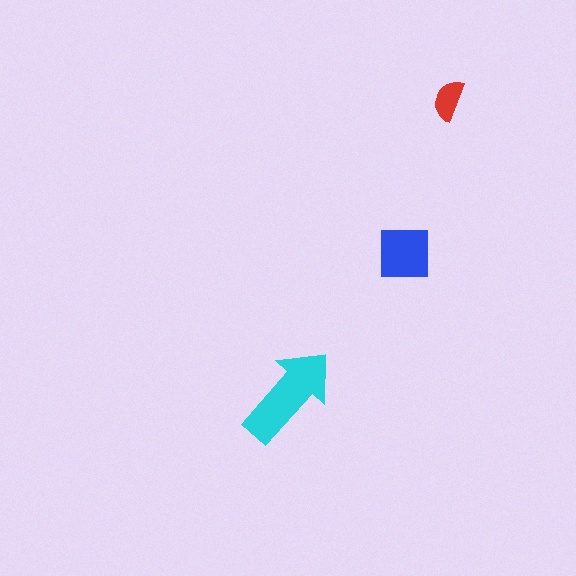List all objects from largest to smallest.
The cyan arrow, the blue square, the red semicircle.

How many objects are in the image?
There are 3 objects in the image.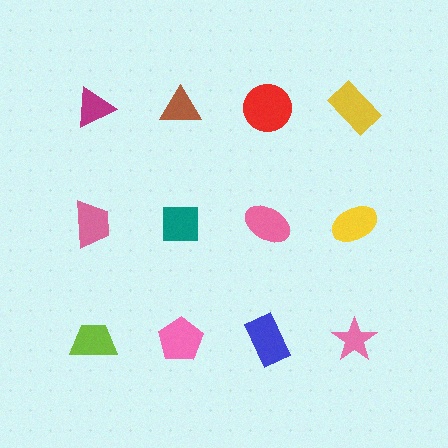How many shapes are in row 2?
4 shapes.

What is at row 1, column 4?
A yellow rectangle.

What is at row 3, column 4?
A pink star.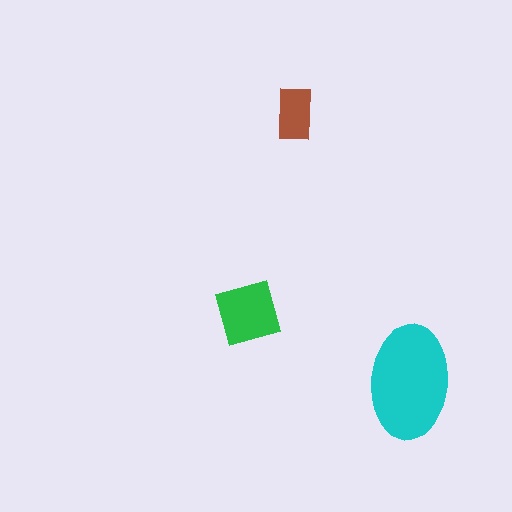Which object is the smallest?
The brown rectangle.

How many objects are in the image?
There are 3 objects in the image.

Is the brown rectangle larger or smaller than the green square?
Smaller.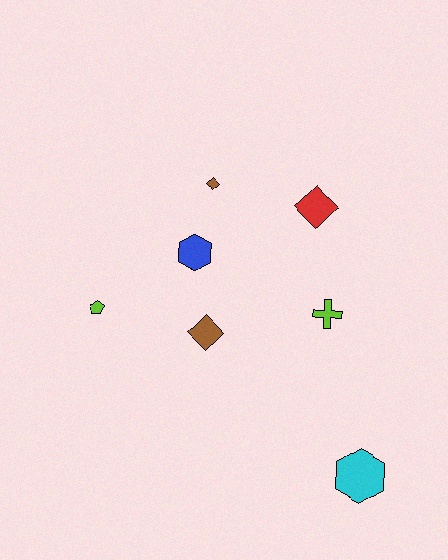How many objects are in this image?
There are 7 objects.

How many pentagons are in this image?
There is 1 pentagon.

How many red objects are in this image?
There is 1 red object.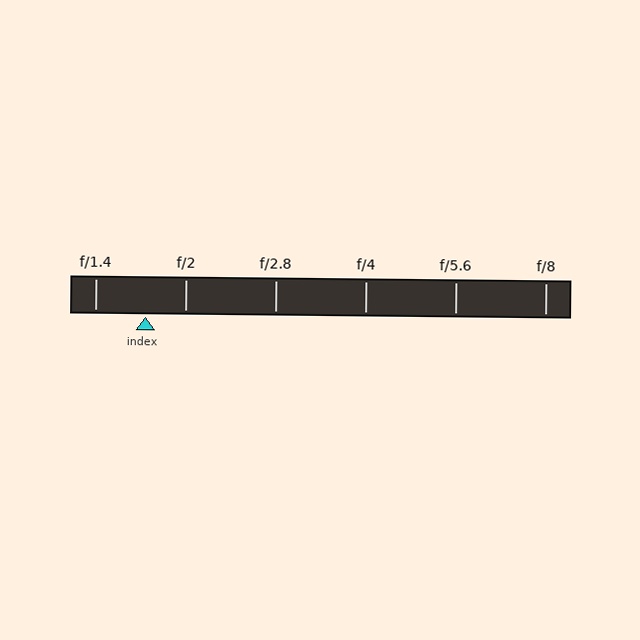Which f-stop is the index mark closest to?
The index mark is closest to f/2.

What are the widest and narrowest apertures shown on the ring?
The widest aperture shown is f/1.4 and the narrowest is f/8.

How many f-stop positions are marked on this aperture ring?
There are 6 f-stop positions marked.